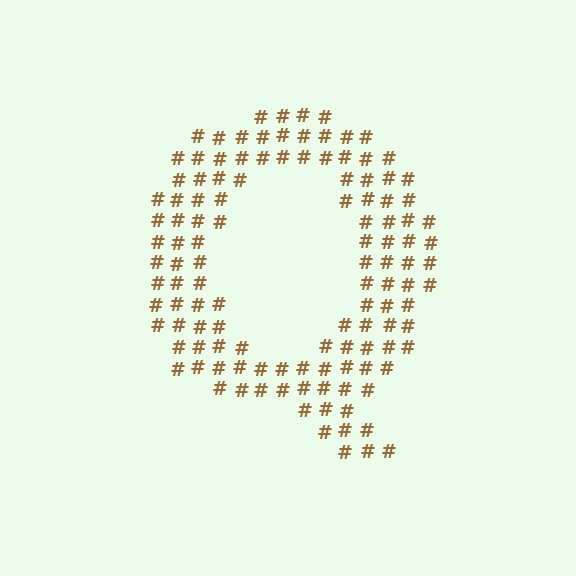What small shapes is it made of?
It is made of small hash symbols.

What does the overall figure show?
The overall figure shows the letter Q.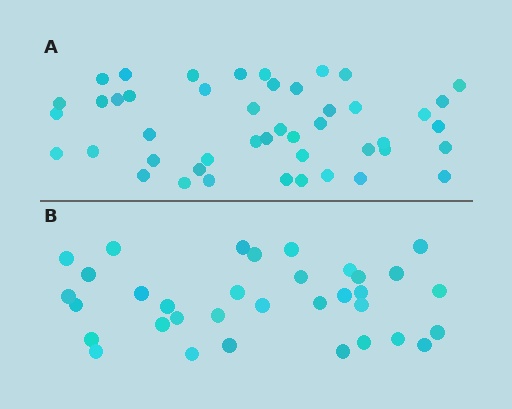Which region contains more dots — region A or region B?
Region A (the top region) has more dots.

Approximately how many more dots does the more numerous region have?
Region A has roughly 12 or so more dots than region B.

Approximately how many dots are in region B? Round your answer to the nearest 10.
About 30 dots. (The exact count is 34, which rounds to 30.)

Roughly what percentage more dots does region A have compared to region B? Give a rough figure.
About 35% more.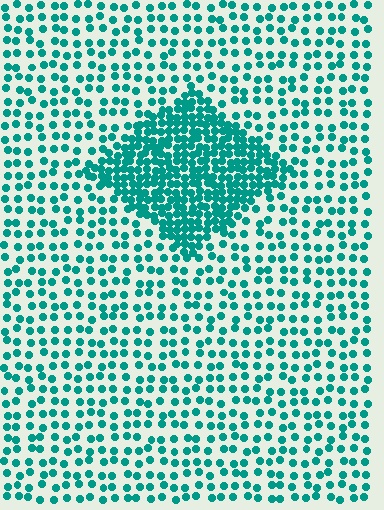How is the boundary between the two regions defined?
The boundary is defined by a change in element density (approximately 2.5x ratio). All elements are the same color, size, and shape.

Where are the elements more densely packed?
The elements are more densely packed inside the diamond boundary.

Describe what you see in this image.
The image contains small teal elements arranged at two different densities. A diamond-shaped region is visible where the elements are more densely packed than the surrounding area.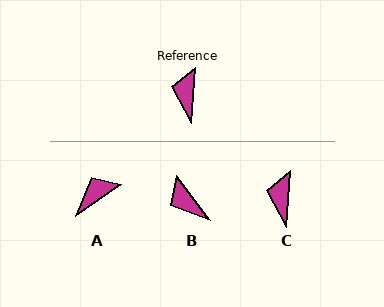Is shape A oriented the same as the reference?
No, it is off by about 52 degrees.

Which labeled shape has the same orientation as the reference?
C.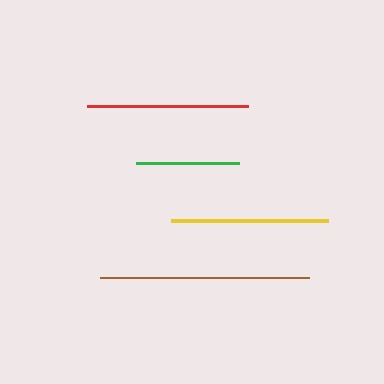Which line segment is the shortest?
The green line is the shortest at approximately 102 pixels.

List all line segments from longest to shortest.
From longest to shortest: brown, red, yellow, green.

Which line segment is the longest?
The brown line is the longest at approximately 209 pixels.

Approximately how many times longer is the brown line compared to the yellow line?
The brown line is approximately 1.3 times the length of the yellow line.